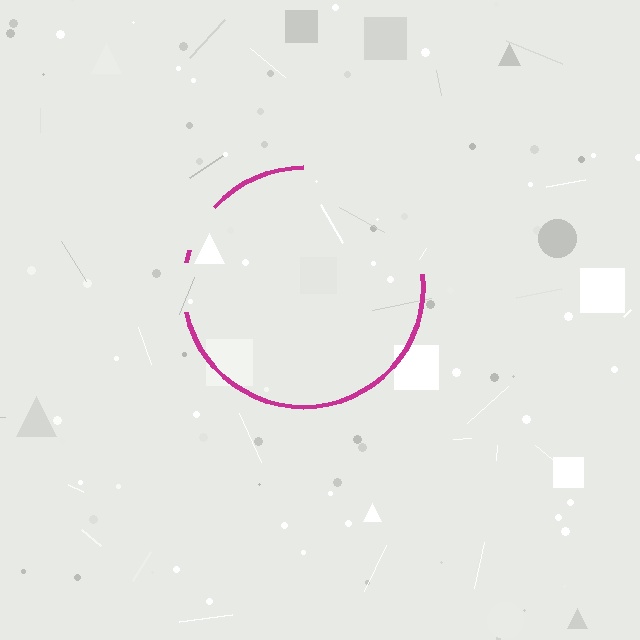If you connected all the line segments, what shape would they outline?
They would outline a circle.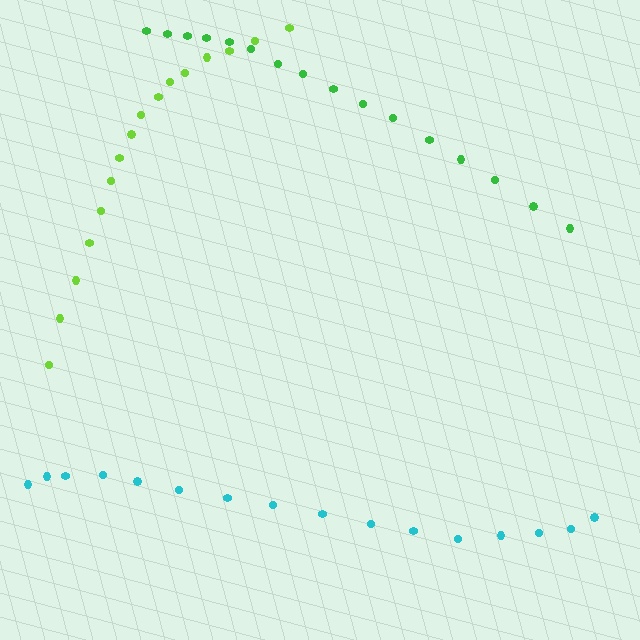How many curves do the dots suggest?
There are 3 distinct paths.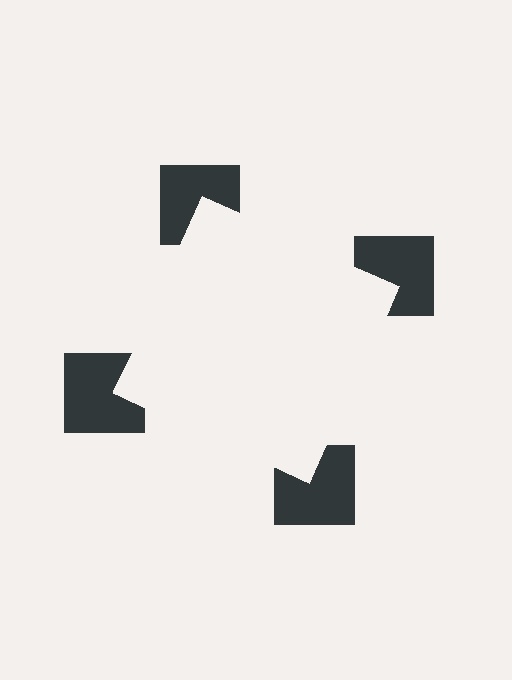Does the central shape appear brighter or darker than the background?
It typically appears slightly brighter than the background, even though no actual brightness change is drawn.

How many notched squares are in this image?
There are 4 — one at each vertex of the illusory square.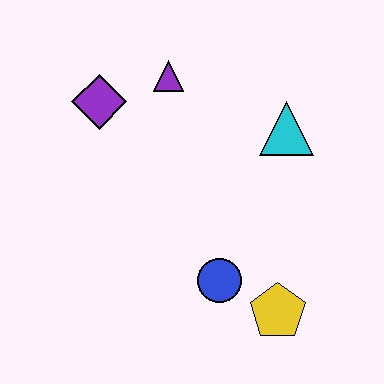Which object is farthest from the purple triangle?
The yellow pentagon is farthest from the purple triangle.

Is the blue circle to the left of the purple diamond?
No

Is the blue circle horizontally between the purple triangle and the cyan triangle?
Yes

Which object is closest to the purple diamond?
The purple triangle is closest to the purple diamond.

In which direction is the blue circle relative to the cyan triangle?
The blue circle is below the cyan triangle.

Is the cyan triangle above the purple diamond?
No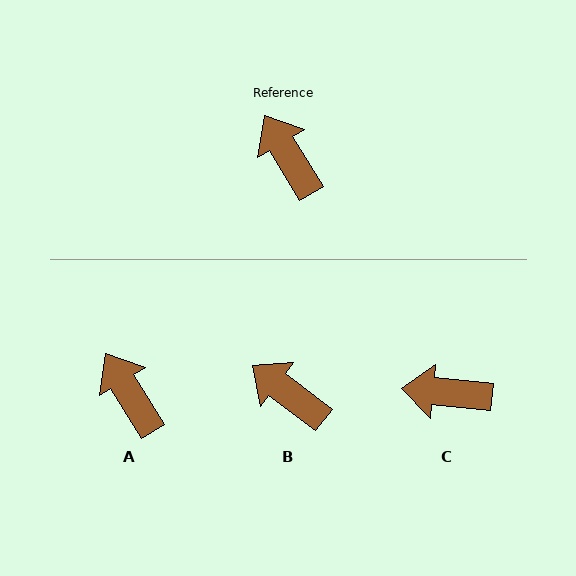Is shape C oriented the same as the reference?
No, it is off by about 53 degrees.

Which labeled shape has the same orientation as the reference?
A.